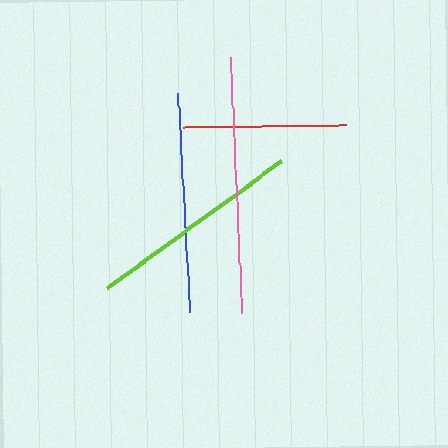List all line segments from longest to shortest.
From longest to shortest: pink, blue, lime, red.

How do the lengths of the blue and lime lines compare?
The blue and lime lines are approximately the same length.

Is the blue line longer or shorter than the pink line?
The pink line is longer than the blue line.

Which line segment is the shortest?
The red line is the shortest at approximately 163 pixels.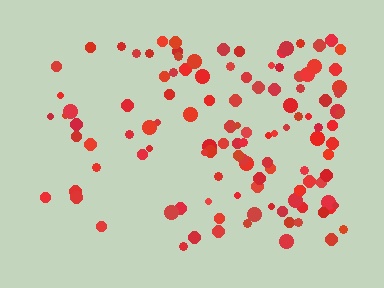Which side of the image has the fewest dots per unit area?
The left.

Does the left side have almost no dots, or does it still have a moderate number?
Still a moderate number, just noticeably fewer than the right.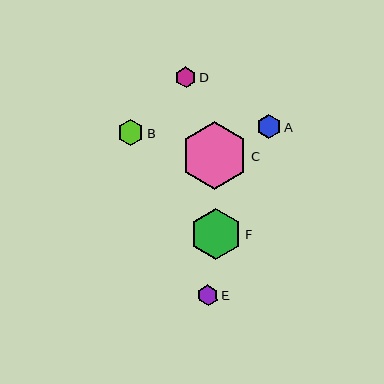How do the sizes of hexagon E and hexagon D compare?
Hexagon E and hexagon D are approximately the same size.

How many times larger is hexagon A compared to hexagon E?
Hexagon A is approximately 1.1 times the size of hexagon E.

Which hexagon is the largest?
Hexagon C is the largest with a size of approximately 68 pixels.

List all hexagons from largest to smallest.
From largest to smallest: C, F, B, A, E, D.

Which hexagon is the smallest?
Hexagon D is the smallest with a size of approximately 21 pixels.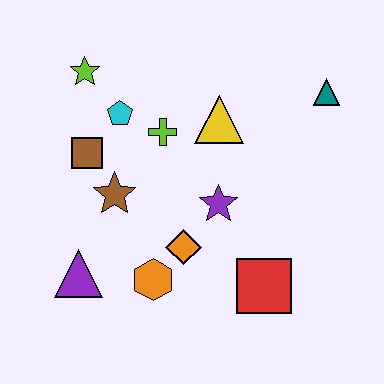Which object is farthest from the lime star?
The red square is farthest from the lime star.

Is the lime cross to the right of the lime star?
Yes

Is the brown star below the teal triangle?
Yes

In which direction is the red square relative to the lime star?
The red square is below the lime star.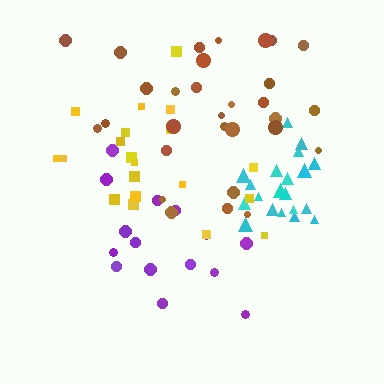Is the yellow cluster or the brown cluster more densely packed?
Brown.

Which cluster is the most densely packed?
Cyan.